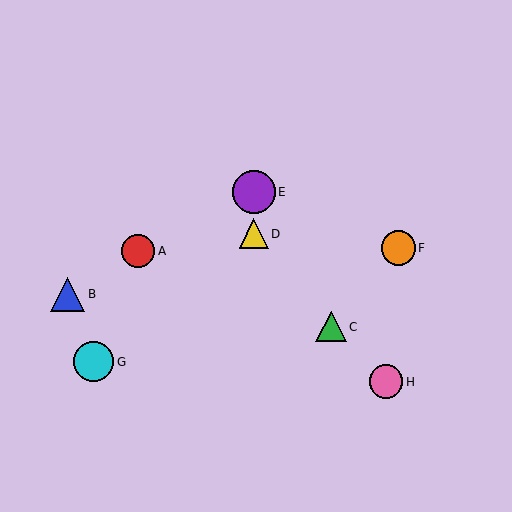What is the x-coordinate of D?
Object D is at x≈254.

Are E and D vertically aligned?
Yes, both are at x≈254.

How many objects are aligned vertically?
2 objects (D, E) are aligned vertically.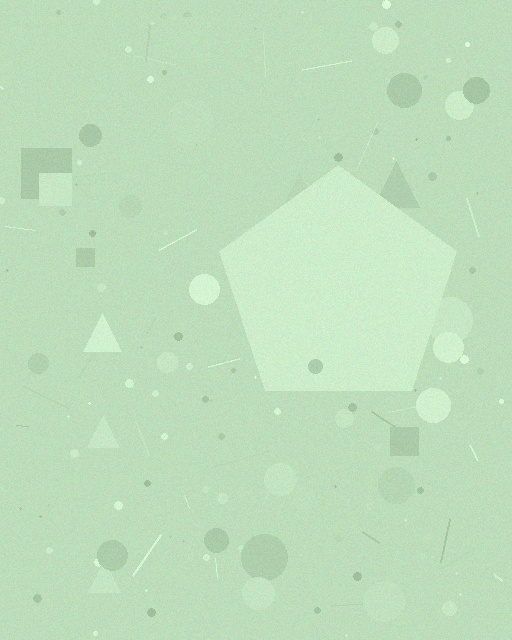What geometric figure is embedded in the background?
A pentagon is embedded in the background.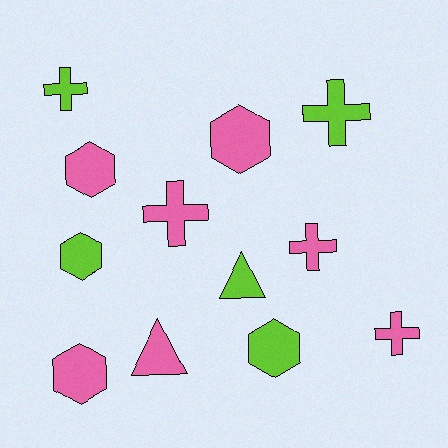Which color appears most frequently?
Pink, with 7 objects.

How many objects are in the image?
There are 12 objects.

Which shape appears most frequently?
Cross, with 5 objects.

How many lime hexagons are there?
There are 2 lime hexagons.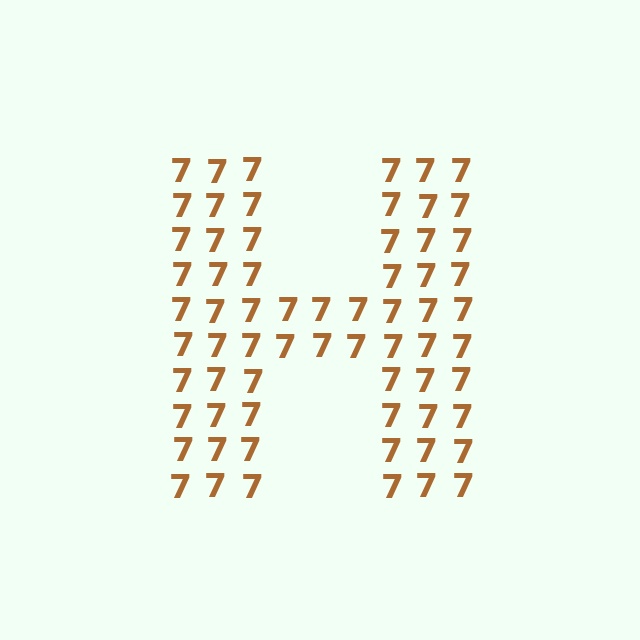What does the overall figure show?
The overall figure shows the letter H.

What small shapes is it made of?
It is made of small digit 7's.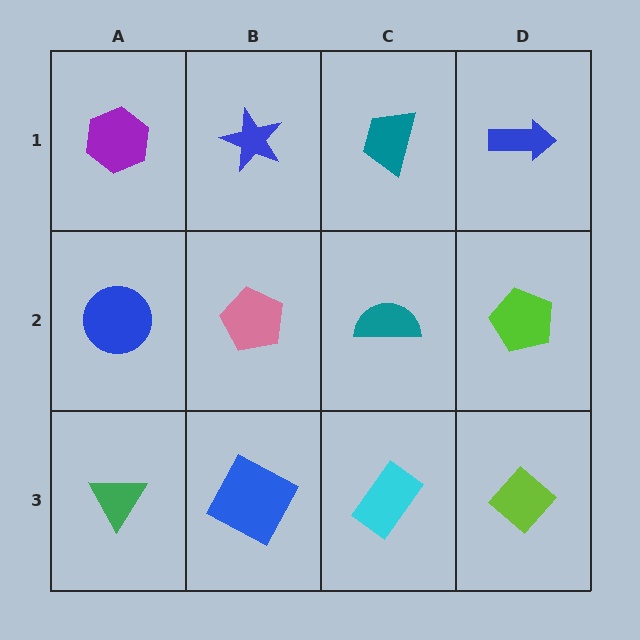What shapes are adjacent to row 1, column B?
A pink pentagon (row 2, column B), a purple hexagon (row 1, column A), a teal trapezoid (row 1, column C).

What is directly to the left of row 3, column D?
A cyan rectangle.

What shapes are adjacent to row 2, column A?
A purple hexagon (row 1, column A), a green triangle (row 3, column A), a pink pentagon (row 2, column B).